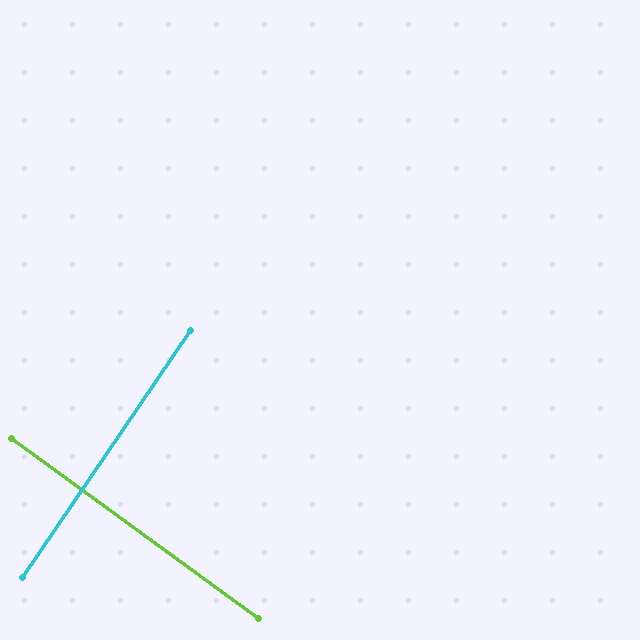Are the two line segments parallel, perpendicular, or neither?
Perpendicular — they meet at approximately 88°.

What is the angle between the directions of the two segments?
Approximately 88 degrees.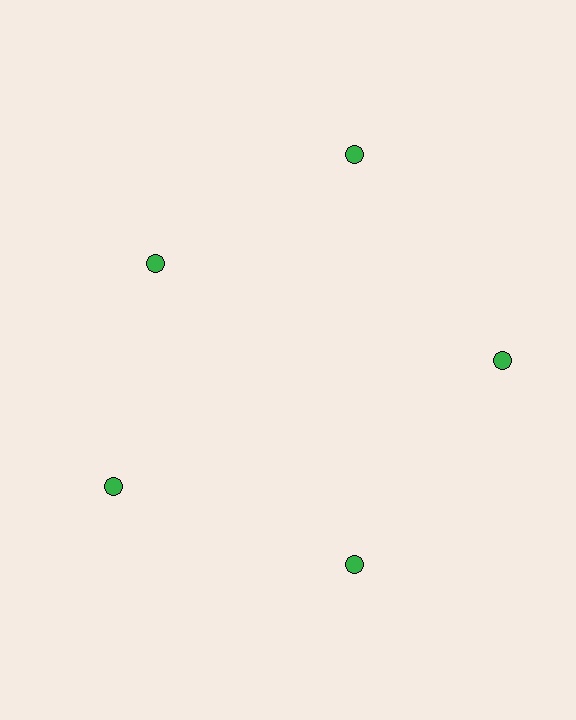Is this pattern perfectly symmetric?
No. The 5 green circles are arranged in a ring, but one element near the 10 o'clock position is pulled inward toward the center, breaking the 5-fold rotational symmetry.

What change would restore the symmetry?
The symmetry would be restored by moving it outward, back onto the ring so that all 5 circles sit at equal angles and equal distance from the center.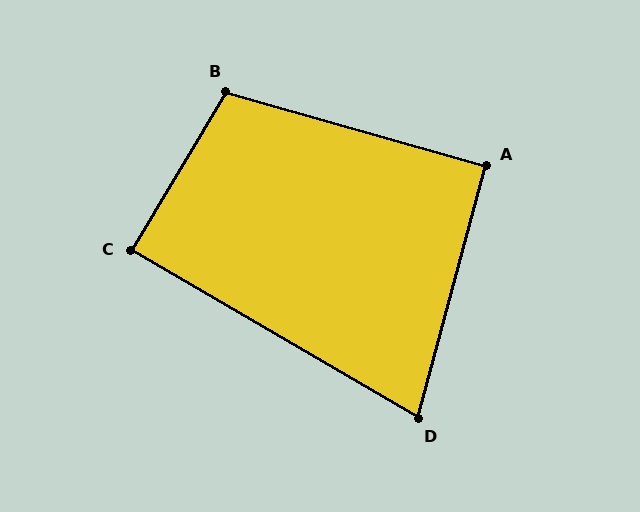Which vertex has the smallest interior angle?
D, at approximately 75 degrees.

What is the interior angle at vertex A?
Approximately 91 degrees (approximately right).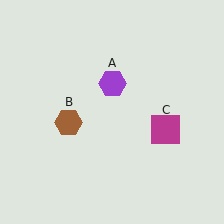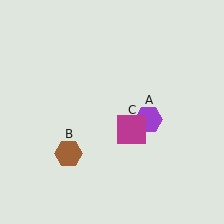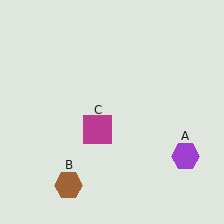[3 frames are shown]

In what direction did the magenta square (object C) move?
The magenta square (object C) moved left.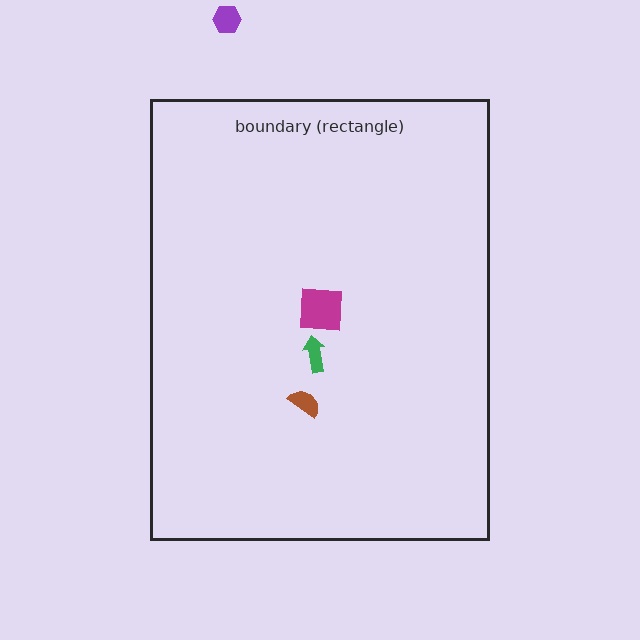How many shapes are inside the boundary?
3 inside, 1 outside.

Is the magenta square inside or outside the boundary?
Inside.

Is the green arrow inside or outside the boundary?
Inside.